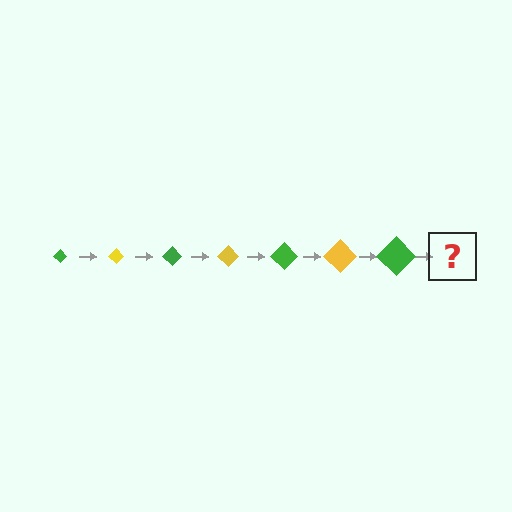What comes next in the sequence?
The next element should be a yellow diamond, larger than the previous one.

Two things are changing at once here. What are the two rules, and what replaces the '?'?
The two rules are that the diamond grows larger each step and the color cycles through green and yellow. The '?' should be a yellow diamond, larger than the previous one.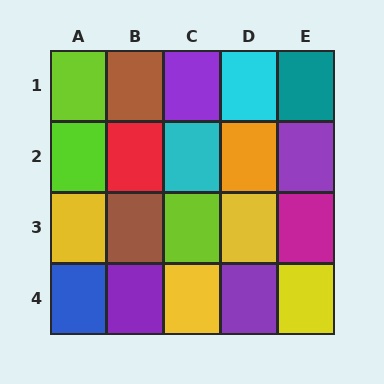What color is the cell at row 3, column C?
Lime.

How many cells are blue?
1 cell is blue.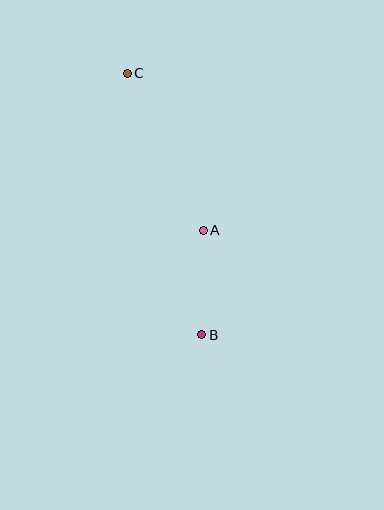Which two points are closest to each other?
Points A and B are closest to each other.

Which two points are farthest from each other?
Points B and C are farthest from each other.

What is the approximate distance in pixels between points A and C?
The distance between A and C is approximately 174 pixels.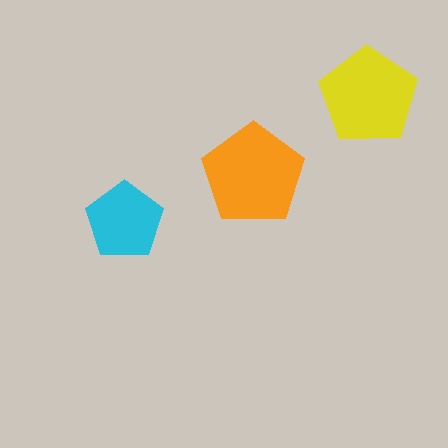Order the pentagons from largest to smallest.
the orange one, the yellow one, the cyan one.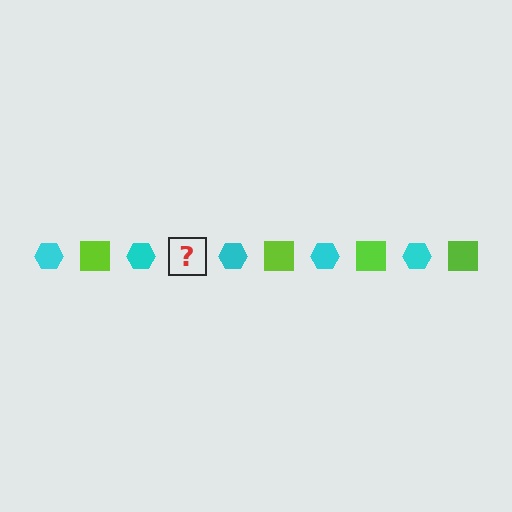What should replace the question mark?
The question mark should be replaced with a lime square.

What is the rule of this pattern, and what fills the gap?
The rule is that the pattern alternates between cyan hexagon and lime square. The gap should be filled with a lime square.